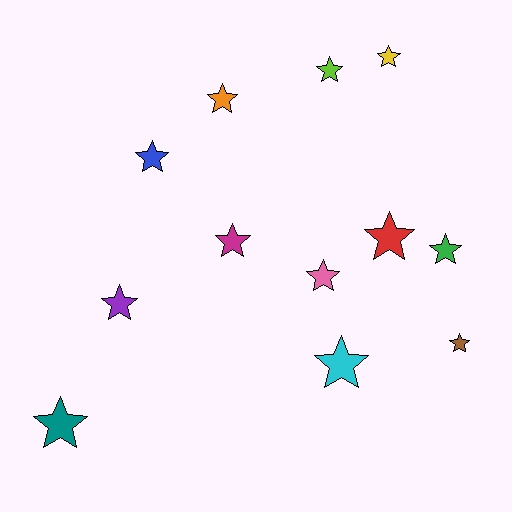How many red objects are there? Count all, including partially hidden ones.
There is 1 red object.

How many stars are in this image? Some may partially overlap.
There are 12 stars.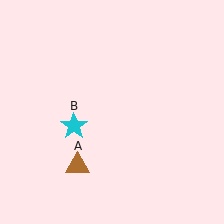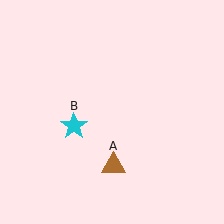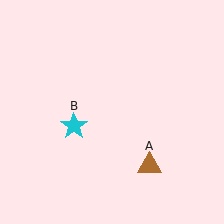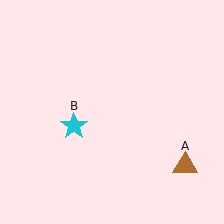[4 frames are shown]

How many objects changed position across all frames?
1 object changed position: brown triangle (object A).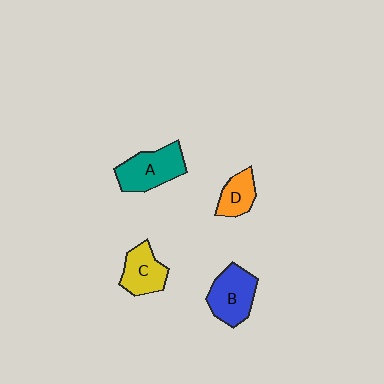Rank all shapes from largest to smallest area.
From largest to smallest: A (teal), B (blue), C (yellow), D (orange).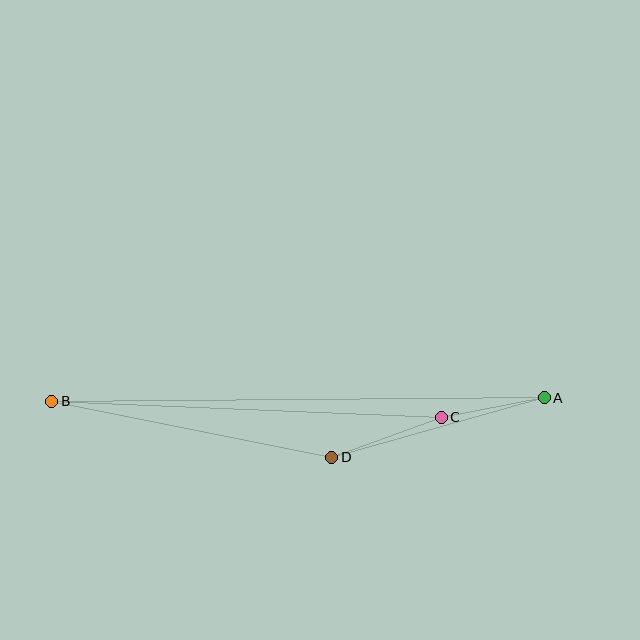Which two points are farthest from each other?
Points A and B are farthest from each other.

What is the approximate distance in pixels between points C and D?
The distance between C and D is approximately 117 pixels.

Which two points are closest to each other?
Points A and C are closest to each other.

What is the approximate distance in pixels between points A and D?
The distance between A and D is approximately 221 pixels.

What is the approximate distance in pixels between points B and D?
The distance between B and D is approximately 286 pixels.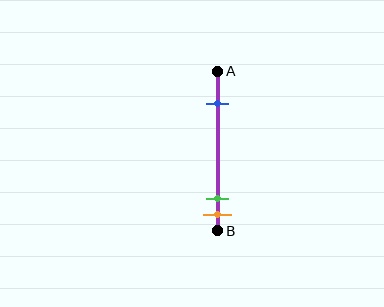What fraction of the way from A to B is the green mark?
The green mark is approximately 80% (0.8) of the way from A to B.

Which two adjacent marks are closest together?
The green and orange marks are the closest adjacent pair.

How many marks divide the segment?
There are 3 marks dividing the segment.